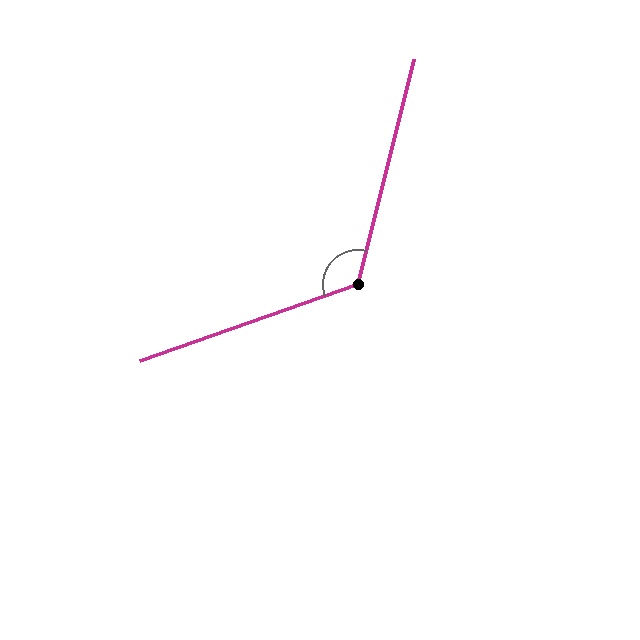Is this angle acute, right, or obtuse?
It is obtuse.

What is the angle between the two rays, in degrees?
Approximately 124 degrees.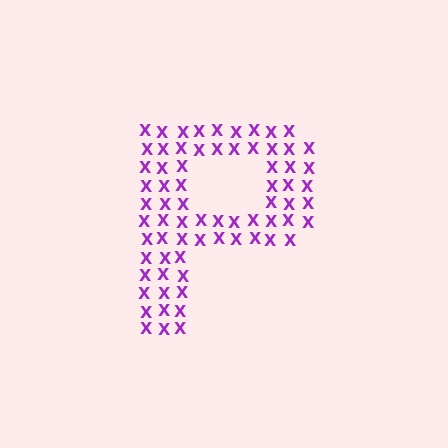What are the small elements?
The small elements are letter X's.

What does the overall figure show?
The overall figure shows the letter P.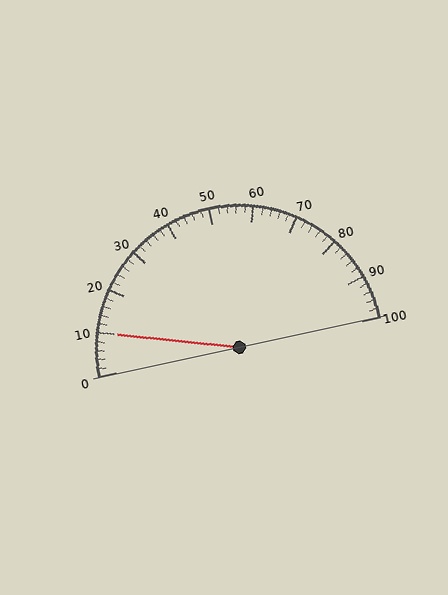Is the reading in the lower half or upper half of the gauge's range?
The reading is in the lower half of the range (0 to 100).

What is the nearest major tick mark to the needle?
The nearest major tick mark is 10.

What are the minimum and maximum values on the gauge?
The gauge ranges from 0 to 100.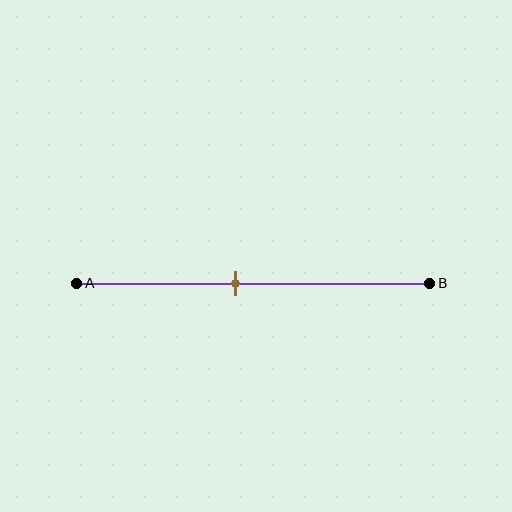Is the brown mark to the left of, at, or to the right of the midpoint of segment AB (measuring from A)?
The brown mark is to the left of the midpoint of segment AB.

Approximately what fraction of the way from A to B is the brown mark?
The brown mark is approximately 45% of the way from A to B.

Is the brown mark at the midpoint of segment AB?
No, the mark is at about 45% from A, not at the 50% midpoint.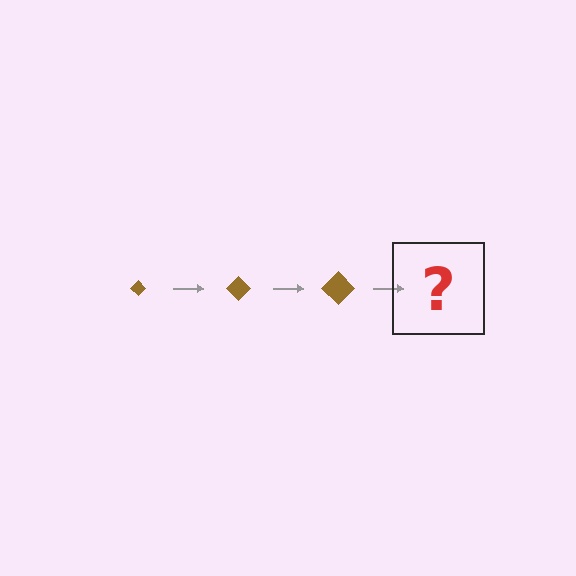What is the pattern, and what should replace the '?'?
The pattern is that the diamond gets progressively larger each step. The '?' should be a brown diamond, larger than the previous one.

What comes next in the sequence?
The next element should be a brown diamond, larger than the previous one.